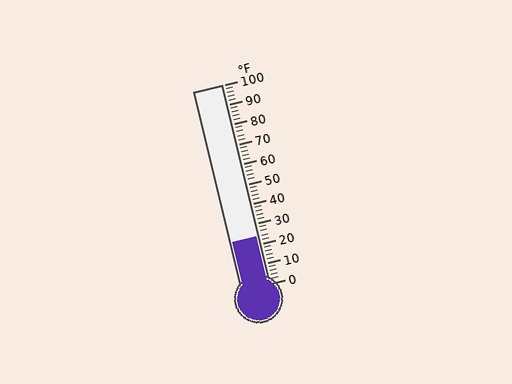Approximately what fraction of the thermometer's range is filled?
The thermometer is filled to approximately 25% of its range.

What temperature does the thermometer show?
The thermometer shows approximately 24°F.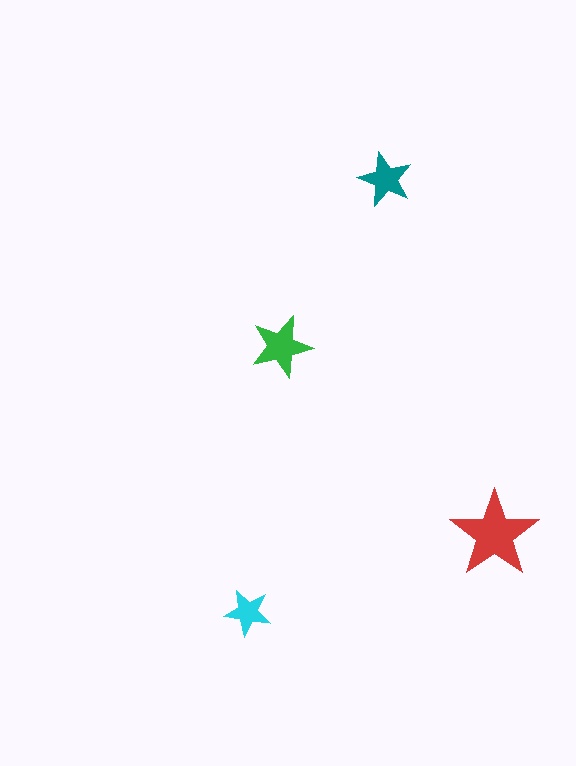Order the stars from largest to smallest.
the red one, the green one, the teal one, the cyan one.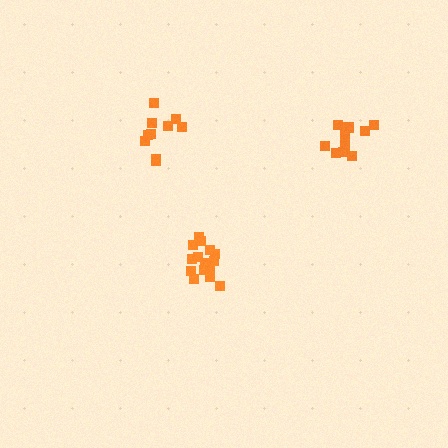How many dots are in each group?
Group 1: 10 dots, Group 2: 11 dots, Group 3: 15 dots (36 total).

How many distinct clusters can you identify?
There are 3 distinct clusters.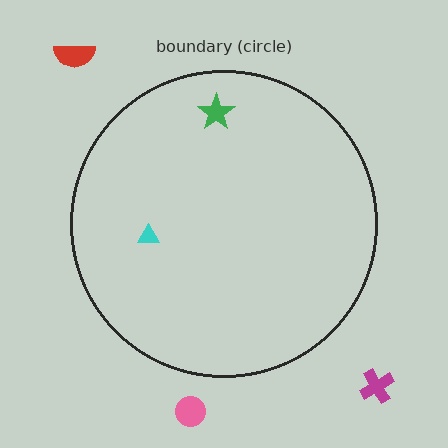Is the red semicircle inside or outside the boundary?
Outside.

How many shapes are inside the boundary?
2 inside, 3 outside.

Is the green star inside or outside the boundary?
Inside.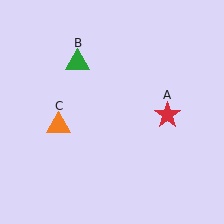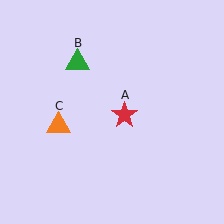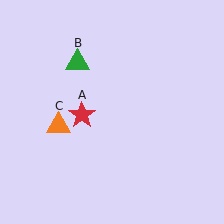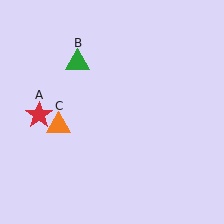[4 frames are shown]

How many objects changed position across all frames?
1 object changed position: red star (object A).